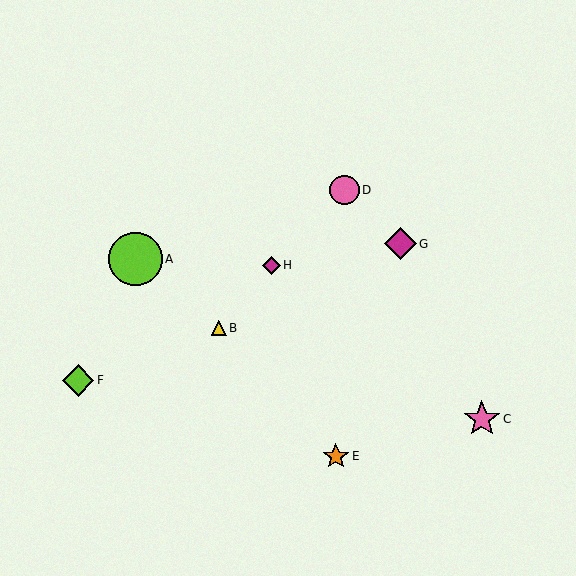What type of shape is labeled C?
Shape C is a pink star.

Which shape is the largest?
The lime circle (labeled A) is the largest.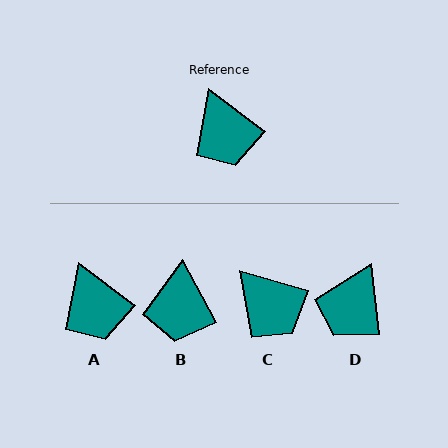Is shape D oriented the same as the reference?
No, it is off by about 47 degrees.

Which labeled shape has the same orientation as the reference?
A.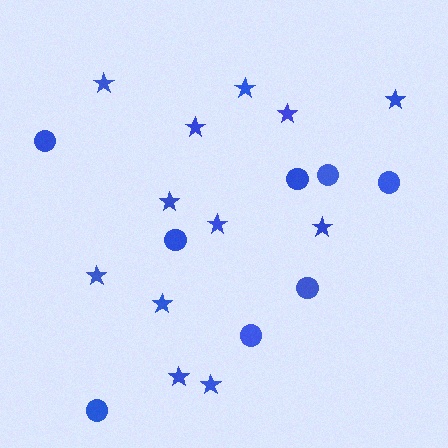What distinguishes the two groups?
There are 2 groups: one group of stars (12) and one group of circles (8).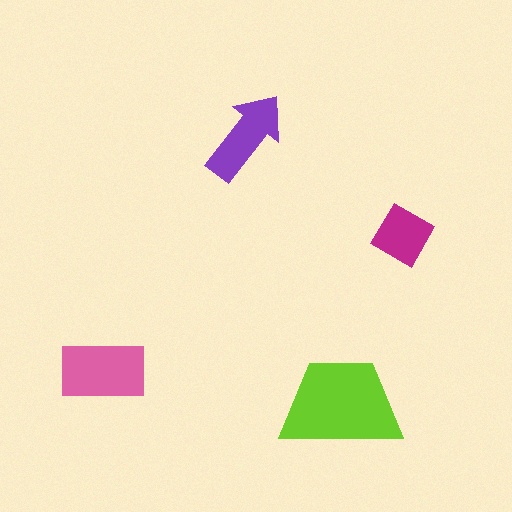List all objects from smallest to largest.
The magenta diamond, the purple arrow, the pink rectangle, the lime trapezoid.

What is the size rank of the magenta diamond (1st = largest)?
4th.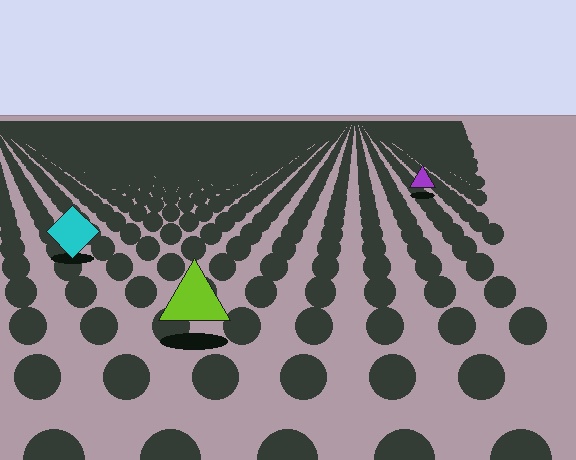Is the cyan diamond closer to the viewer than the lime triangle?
No. The lime triangle is closer — you can tell from the texture gradient: the ground texture is coarser near it.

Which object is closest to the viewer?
The lime triangle is closest. The texture marks near it are larger and more spread out.